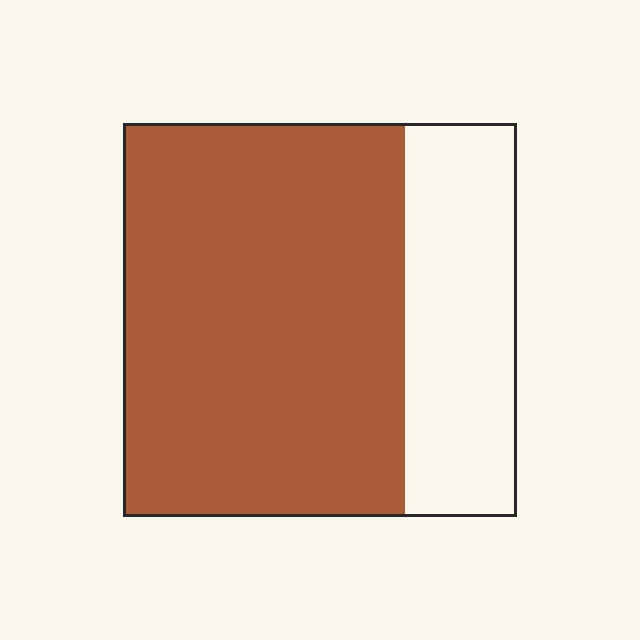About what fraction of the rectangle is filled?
About three quarters (3/4).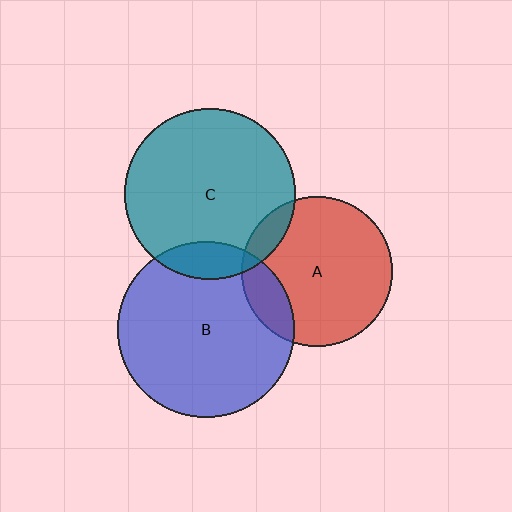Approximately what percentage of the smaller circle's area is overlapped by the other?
Approximately 15%.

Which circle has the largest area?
Circle B (blue).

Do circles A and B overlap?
Yes.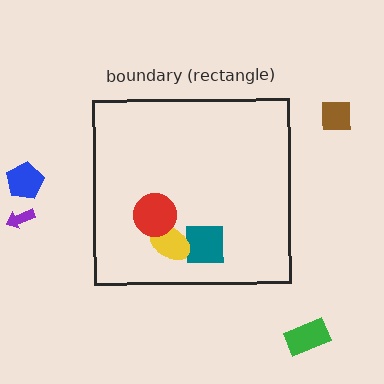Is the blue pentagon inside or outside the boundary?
Outside.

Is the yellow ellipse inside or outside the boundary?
Inside.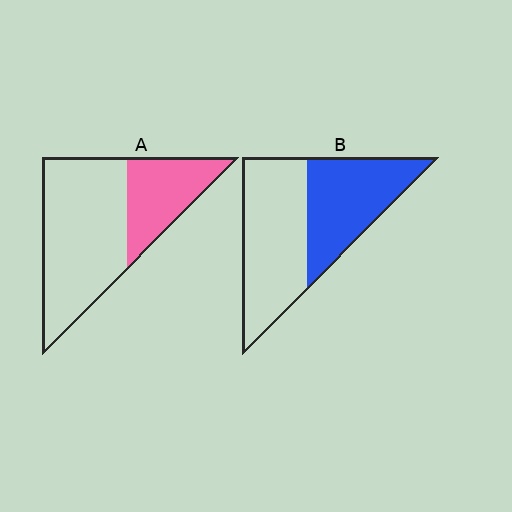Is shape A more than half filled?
No.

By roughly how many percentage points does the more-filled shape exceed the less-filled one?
By roughly 15 percentage points (B over A).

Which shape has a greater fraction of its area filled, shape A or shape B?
Shape B.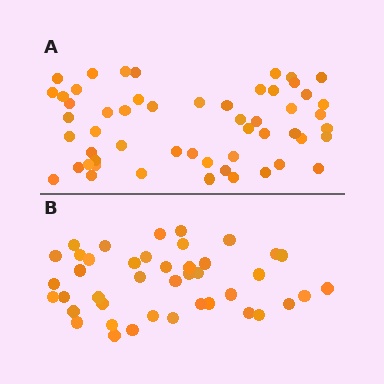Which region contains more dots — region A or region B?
Region A (the top region) has more dots.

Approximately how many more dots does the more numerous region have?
Region A has roughly 12 or so more dots than region B.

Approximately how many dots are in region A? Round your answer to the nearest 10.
About 50 dots. (The exact count is 54, which rounds to 50.)